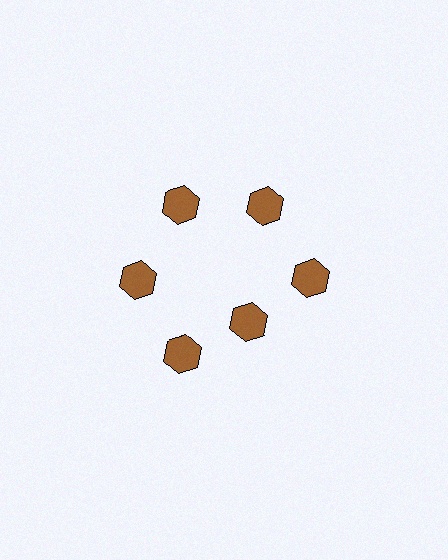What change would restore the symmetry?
The symmetry would be restored by moving it outward, back onto the ring so that all 6 hexagons sit at equal angles and equal distance from the center.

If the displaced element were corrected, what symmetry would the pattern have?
It would have 6-fold rotational symmetry — the pattern would map onto itself every 60 degrees.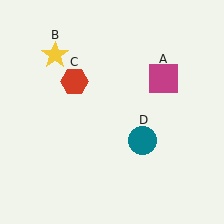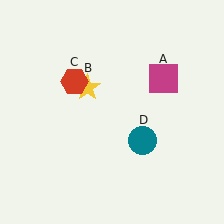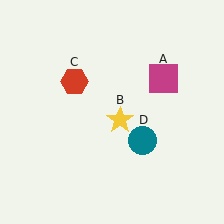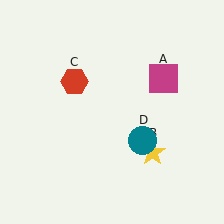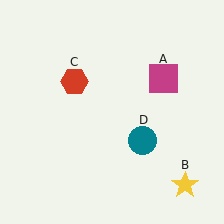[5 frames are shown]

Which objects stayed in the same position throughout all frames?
Magenta square (object A) and red hexagon (object C) and teal circle (object D) remained stationary.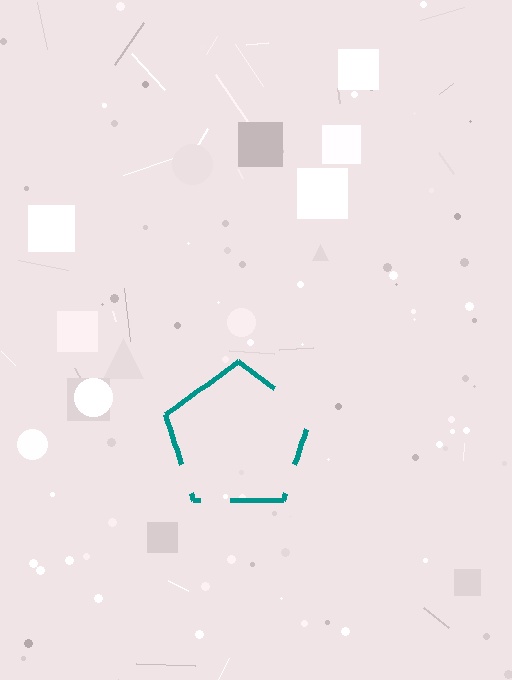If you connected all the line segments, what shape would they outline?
They would outline a pentagon.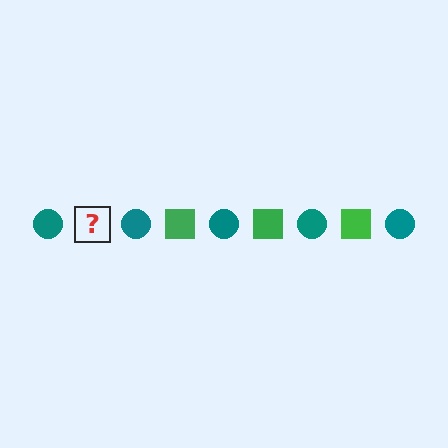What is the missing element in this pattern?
The missing element is a green square.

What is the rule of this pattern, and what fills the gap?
The rule is that the pattern alternates between teal circle and green square. The gap should be filled with a green square.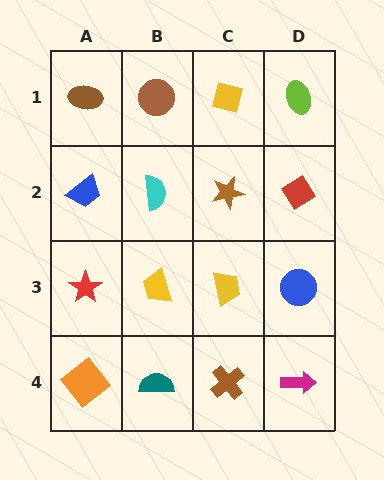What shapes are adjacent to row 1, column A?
A blue trapezoid (row 2, column A), a brown circle (row 1, column B).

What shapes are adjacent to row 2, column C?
A yellow diamond (row 1, column C), a yellow trapezoid (row 3, column C), a cyan semicircle (row 2, column B), a red diamond (row 2, column D).